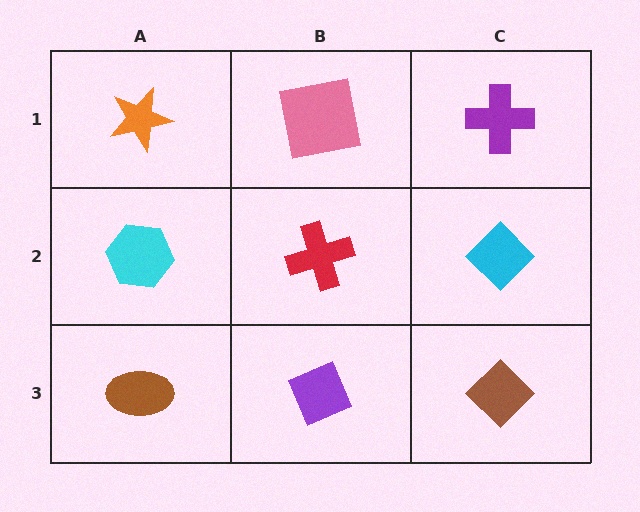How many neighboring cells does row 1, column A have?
2.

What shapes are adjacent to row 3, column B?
A red cross (row 2, column B), a brown ellipse (row 3, column A), a brown diamond (row 3, column C).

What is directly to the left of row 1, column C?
A pink square.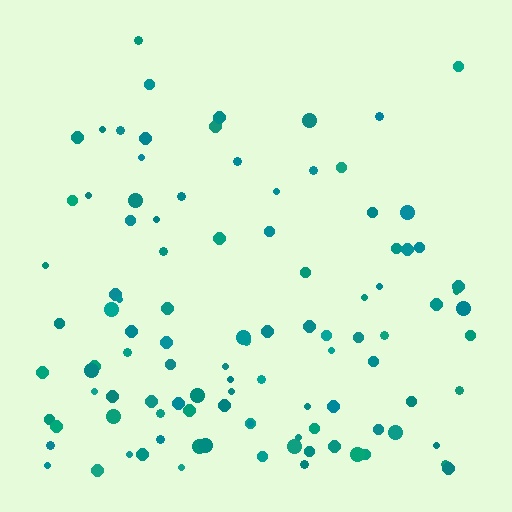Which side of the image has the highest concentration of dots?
The bottom.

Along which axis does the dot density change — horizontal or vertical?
Vertical.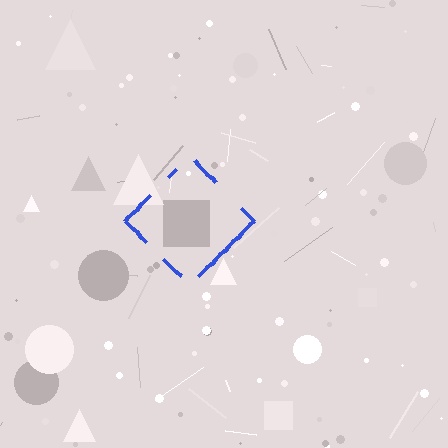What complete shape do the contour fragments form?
The contour fragments form a diamond.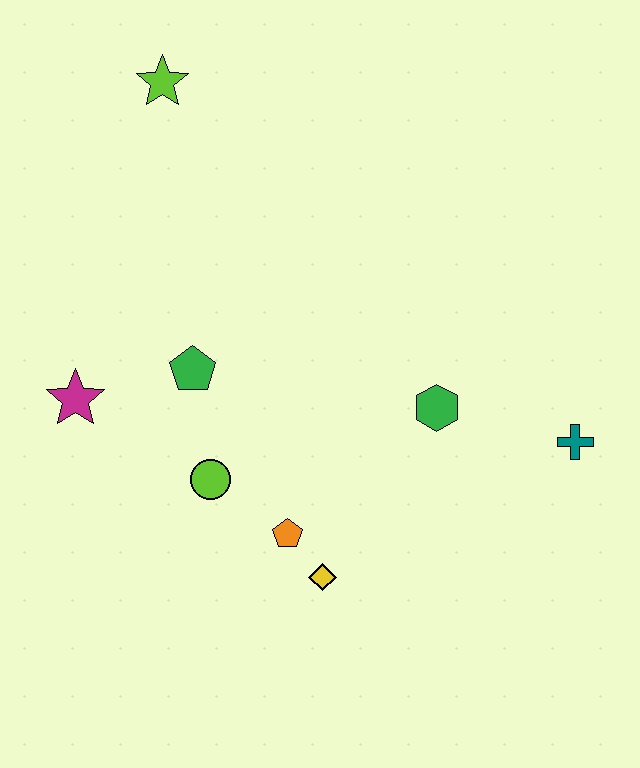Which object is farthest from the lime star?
The teal cross is farthest from the lime star.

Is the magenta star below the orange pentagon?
No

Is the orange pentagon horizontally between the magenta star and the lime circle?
No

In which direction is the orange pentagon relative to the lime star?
The orange pentagon is below the lime star.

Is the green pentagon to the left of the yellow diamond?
Yes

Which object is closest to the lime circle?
The orange pentagon is closest to the lime circle.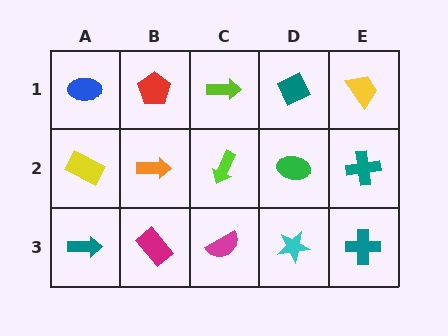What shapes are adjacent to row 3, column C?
A lime arrow (row 2, column C), a magenta rectangle (row 3, column B), a cyan star (row 3, column D).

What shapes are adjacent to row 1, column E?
A teal cross (row 2, column E), a teal diamond (row 1, column D).